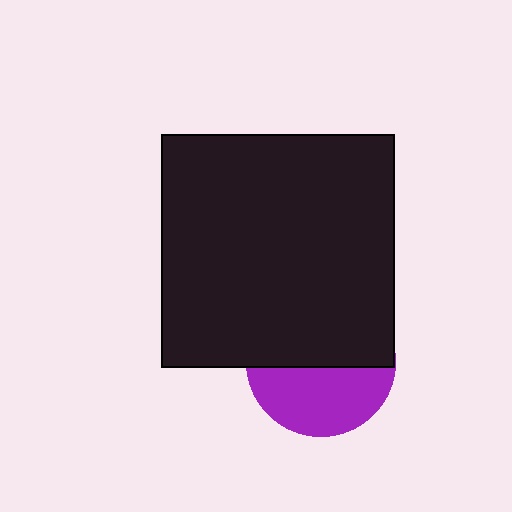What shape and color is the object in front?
The object in front is a black square.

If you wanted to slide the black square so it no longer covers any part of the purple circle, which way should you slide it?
Slide it up — that is the most direct way to separate the two shapes.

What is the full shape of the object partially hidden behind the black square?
The partially hidden object is a purple circle.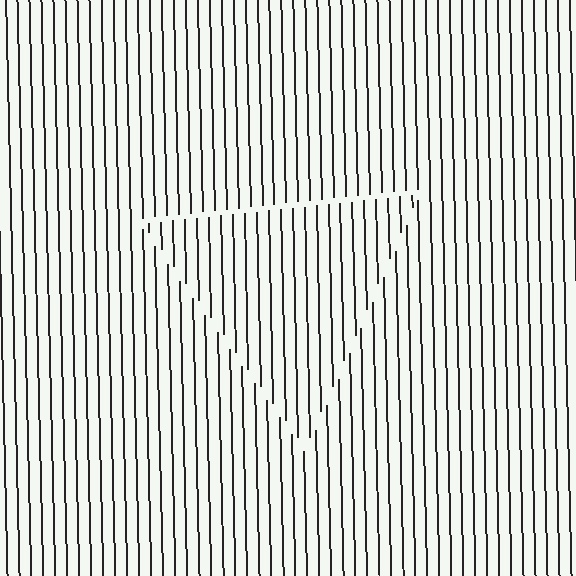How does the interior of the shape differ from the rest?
The interior of the shape contains the same grating, shifted by half a period — the contour is defined by the phase discontinuity where line-ends from the inner and outer gratings abut.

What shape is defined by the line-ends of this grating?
An illusory triangle. The interior of the shape contains the same grating, shifted by half a period — the contour is defined by the phase discontinuity where line-ends from the inner and outer gratings abut.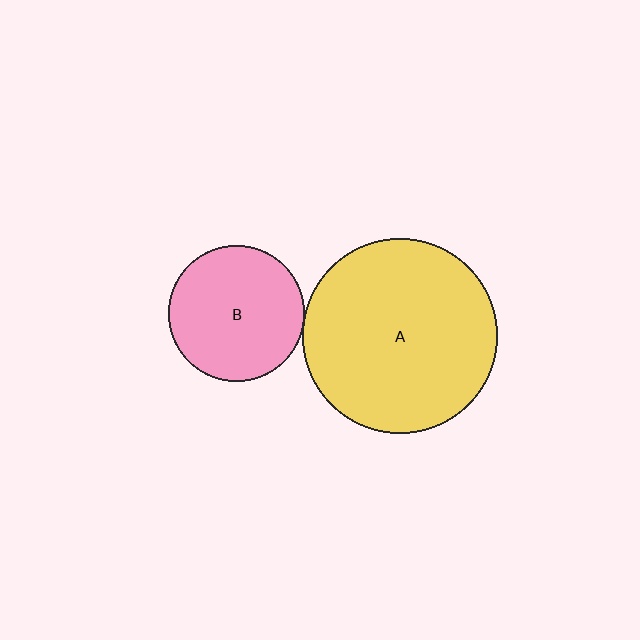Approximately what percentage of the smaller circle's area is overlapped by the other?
Approximately 5%.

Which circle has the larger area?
Circle A (yellow).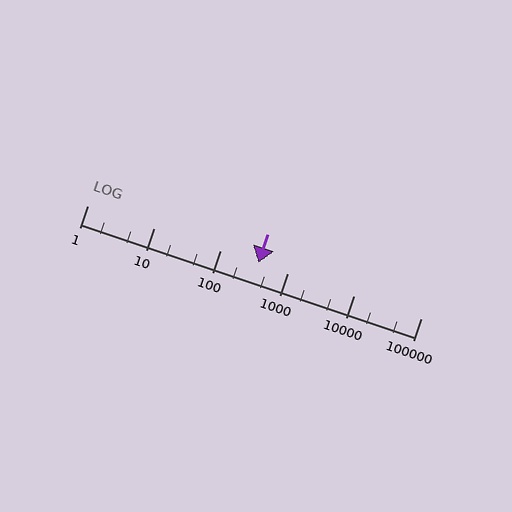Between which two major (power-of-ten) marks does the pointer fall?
The pointer is between 100 and 1000.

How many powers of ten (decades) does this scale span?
The scale spans 5 decades, from 1 to 100000.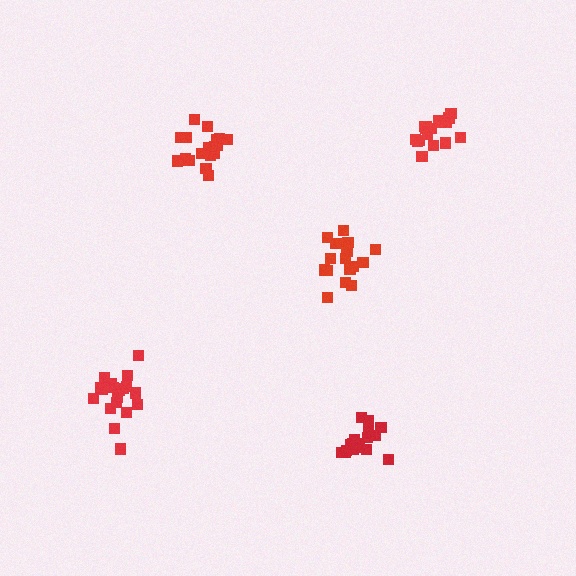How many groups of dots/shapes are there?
There are 5 groups.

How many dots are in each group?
Group 1: 17 dots, Group 2: 17 dots, Group 3: 20 dots, Group 4: 20 dots, Group 5: 18 dots (92 total).